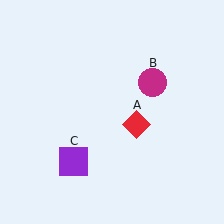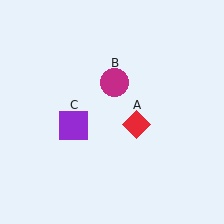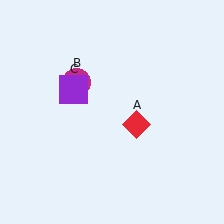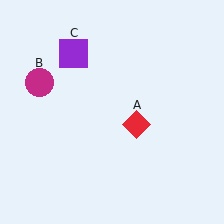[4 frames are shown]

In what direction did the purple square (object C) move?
The purple square (object C) moved up.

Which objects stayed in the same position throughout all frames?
Red diamond (object A) remained stationary.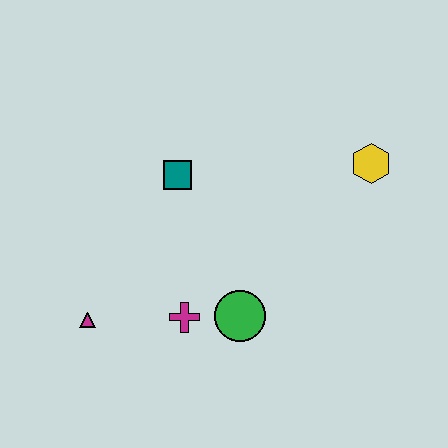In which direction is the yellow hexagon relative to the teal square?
The yellow hexagon is to the right of the teal square.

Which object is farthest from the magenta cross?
The yellow hexagon is farthest from the magenta cross.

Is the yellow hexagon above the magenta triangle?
Yes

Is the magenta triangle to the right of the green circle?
No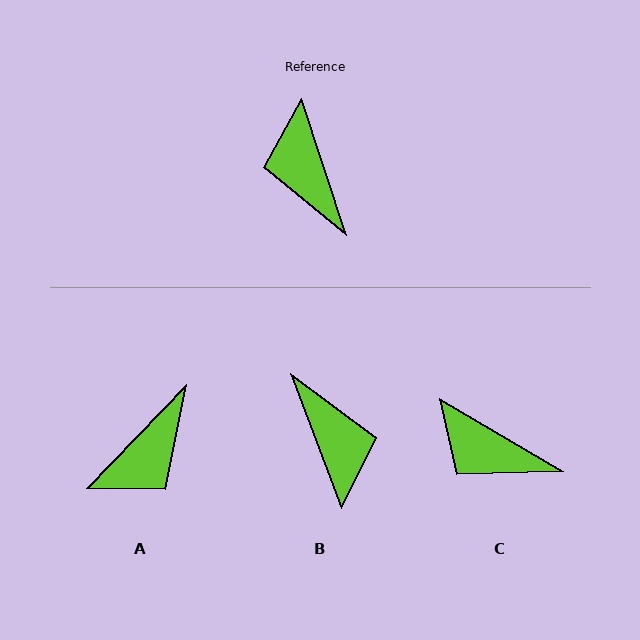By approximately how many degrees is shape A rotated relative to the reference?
Approximately 118 degrees counter-clockwise.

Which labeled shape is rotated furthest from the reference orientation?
B, about 177 degrees away.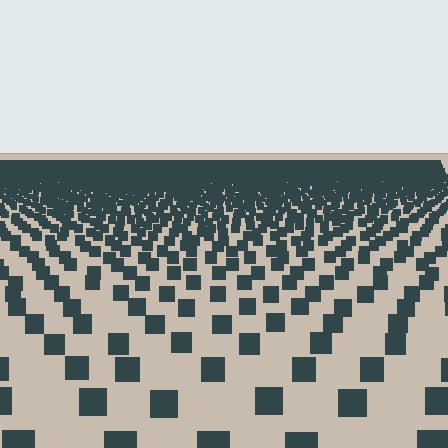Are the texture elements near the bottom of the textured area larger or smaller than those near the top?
Larger. Near the bottom, elements are closer to the viewer and appear at a bigger on-screen size.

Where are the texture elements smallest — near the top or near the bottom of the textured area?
Near the top.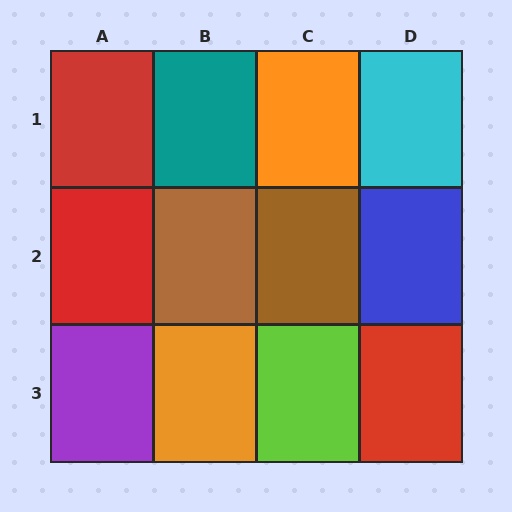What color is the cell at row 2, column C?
Brown.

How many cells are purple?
1 cell is purple.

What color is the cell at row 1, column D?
Cyan.